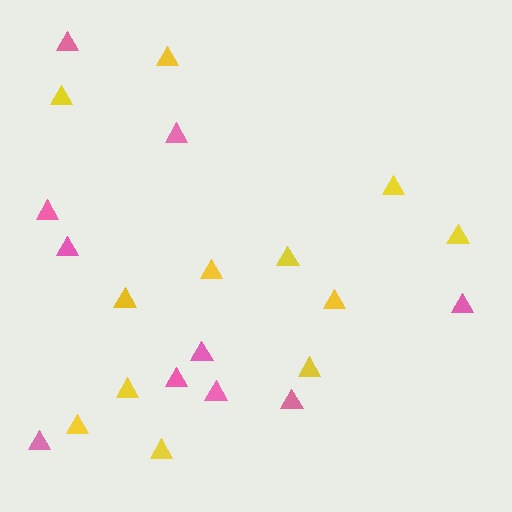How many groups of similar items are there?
There are 2 groups: one group of yellow triangles (12) and one group of pink triangles (10).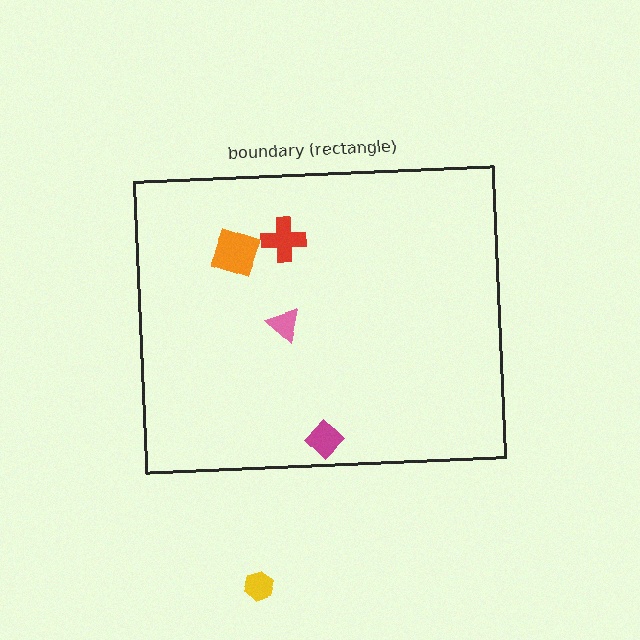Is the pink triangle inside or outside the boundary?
Inside.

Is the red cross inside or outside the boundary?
Inside.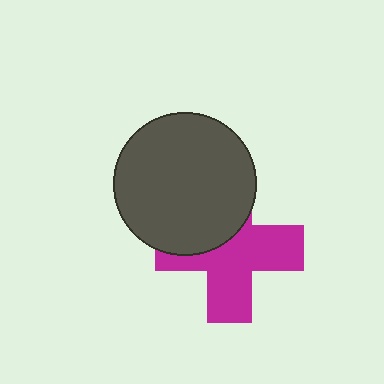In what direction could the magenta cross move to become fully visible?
The magenta cross could move down. That would shift it out from behind the dark gray circle entirely.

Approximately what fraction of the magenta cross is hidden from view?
Roughly 38% of the magenta cross is hidden behind the dark gray circle.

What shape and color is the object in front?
The object in front is a dark gray circle.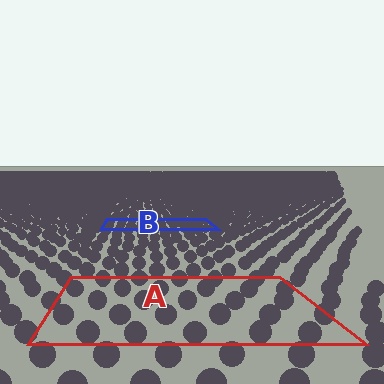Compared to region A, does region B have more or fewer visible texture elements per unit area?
Region B has more texture elements per unit area — they are packed more densely because it is farther away.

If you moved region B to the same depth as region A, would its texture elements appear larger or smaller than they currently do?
They would appear larger. At a closer depth, the same texture elements are projected at a bigger on-screen size.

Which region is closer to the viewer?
Region A is closer. The texture elements there are larger and more spread out.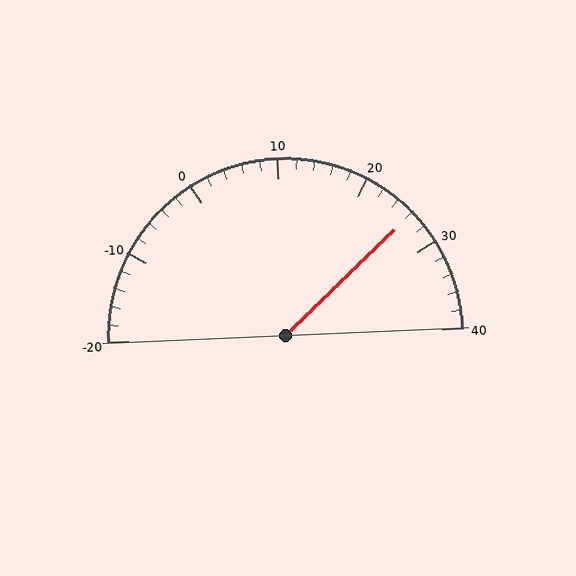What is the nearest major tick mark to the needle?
The nearest major tick mark is 30.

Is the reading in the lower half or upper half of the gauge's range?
The reading is in the upper half of the range (-20 to 40).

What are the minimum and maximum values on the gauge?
The gauge ranges from -20 to 40.